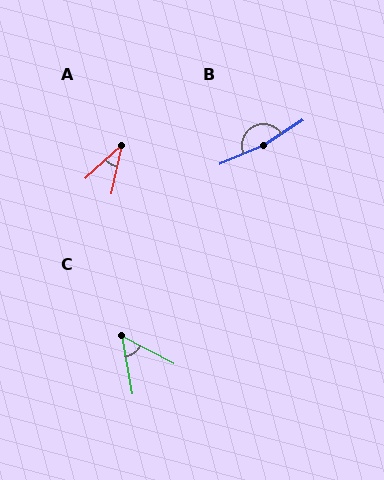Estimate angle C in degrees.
Approximately 52 degrees.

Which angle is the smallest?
A, at approximately 35 degrees.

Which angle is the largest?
B, at approximately 169 degrees.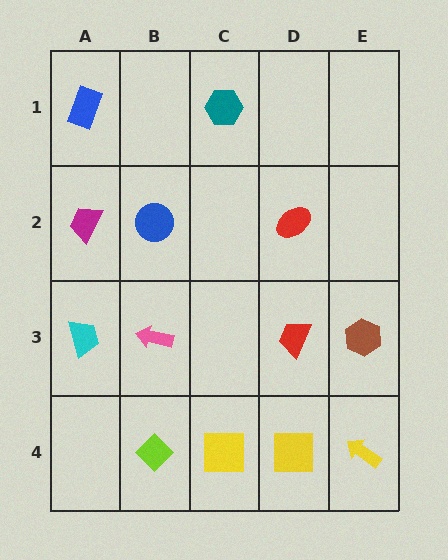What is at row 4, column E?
A yellow arrow.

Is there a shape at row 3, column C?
No, that cell is empty.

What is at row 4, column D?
A yellow square.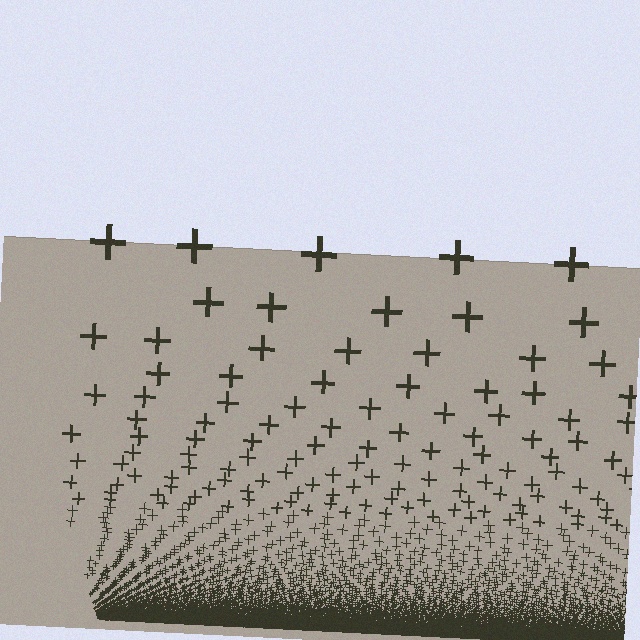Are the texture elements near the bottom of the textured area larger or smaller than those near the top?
Smaller. The gradient is inverted — elements near the bottom are smaller and denser.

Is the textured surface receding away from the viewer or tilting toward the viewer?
The surface appears to tilt toward the viewer. Texture elements get larger and sparser toward the top.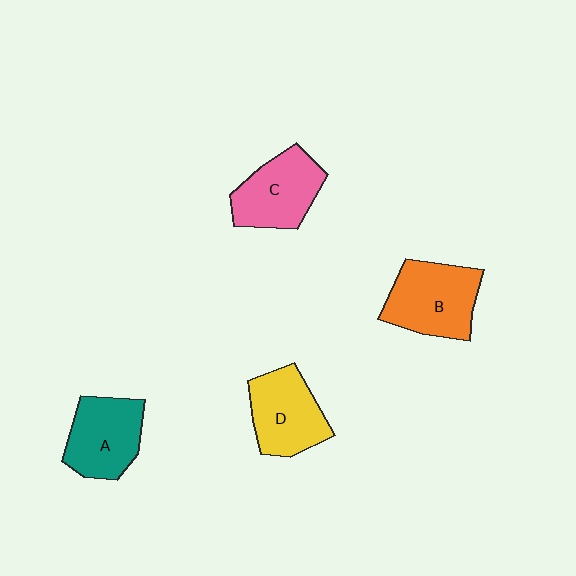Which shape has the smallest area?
Shape A (teal).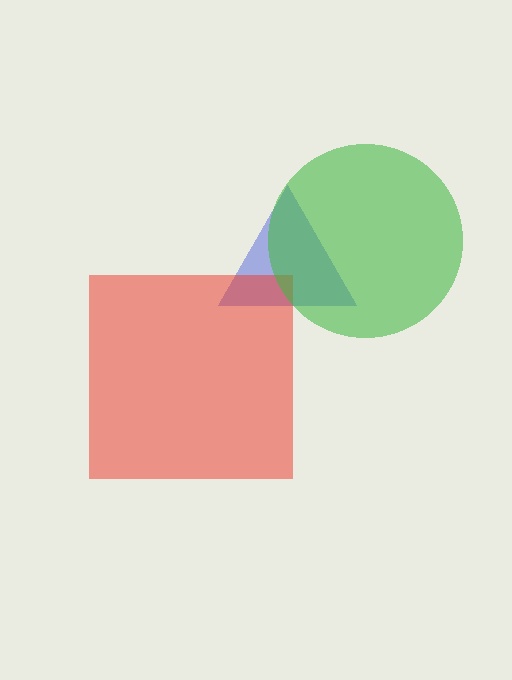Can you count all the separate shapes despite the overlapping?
Yes, there are 3 separate shapes.